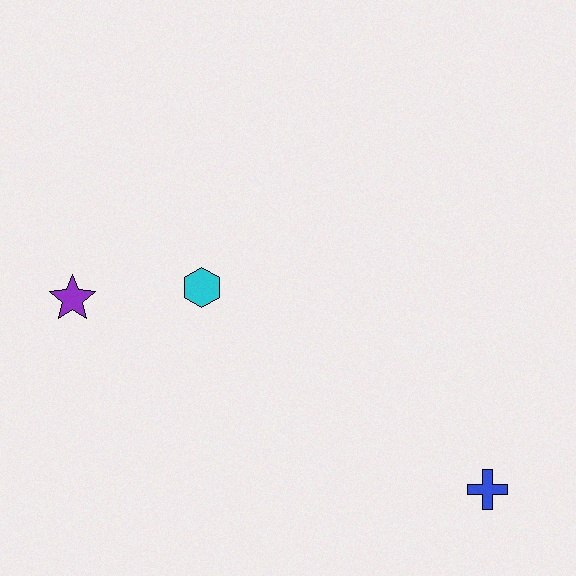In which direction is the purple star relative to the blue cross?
The purple star is to the left of the blue cross.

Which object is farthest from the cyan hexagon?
The blue cross is farthest from the cyan hexagon.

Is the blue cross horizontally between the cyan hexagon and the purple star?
No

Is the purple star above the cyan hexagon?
No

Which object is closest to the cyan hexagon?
The purple star is closest to the cyan hexagon.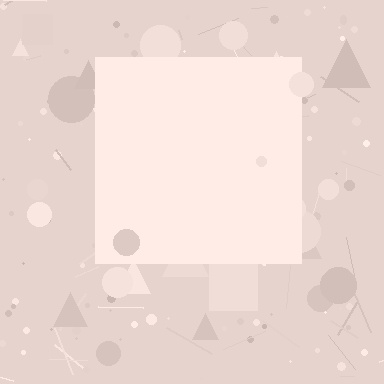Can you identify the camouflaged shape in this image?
The camouflaged shape is a square.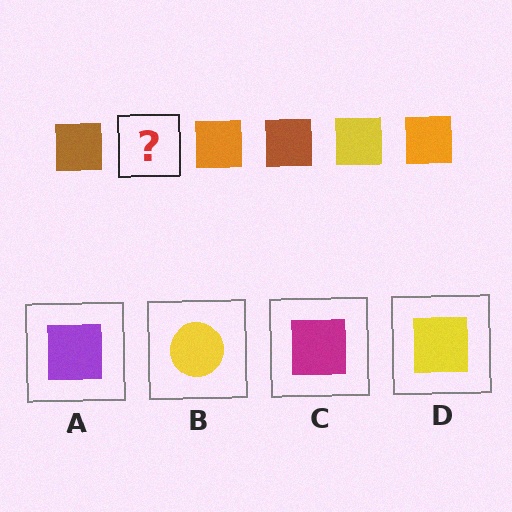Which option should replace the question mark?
Option D.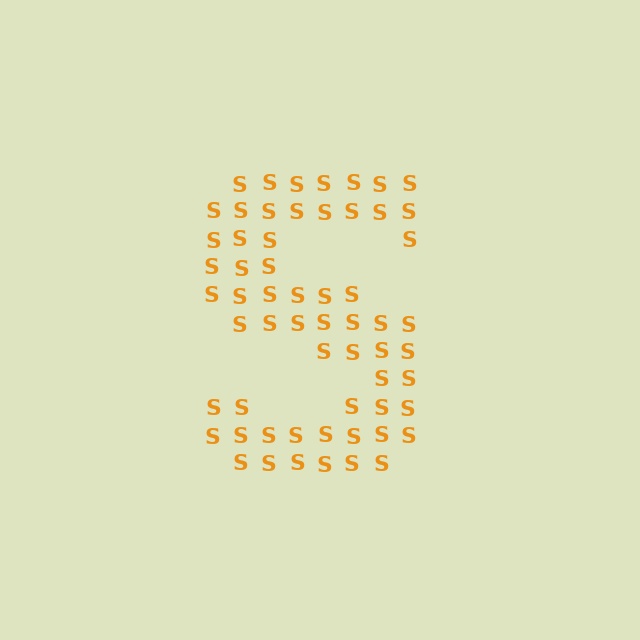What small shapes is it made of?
It is made of small letter S's.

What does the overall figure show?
The overall figure shows the letter S.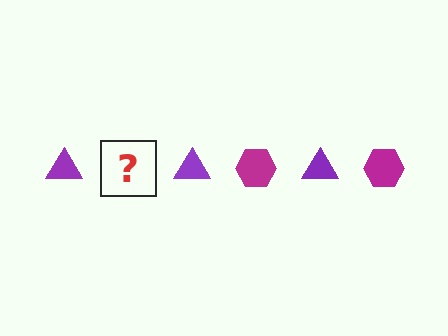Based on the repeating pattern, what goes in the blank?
The blank should be a magenta hexagon.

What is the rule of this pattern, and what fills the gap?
The rule is that the pattern alternates between purple triangle and magenta hexagon. The gap should be filled with a magenta hexagon.